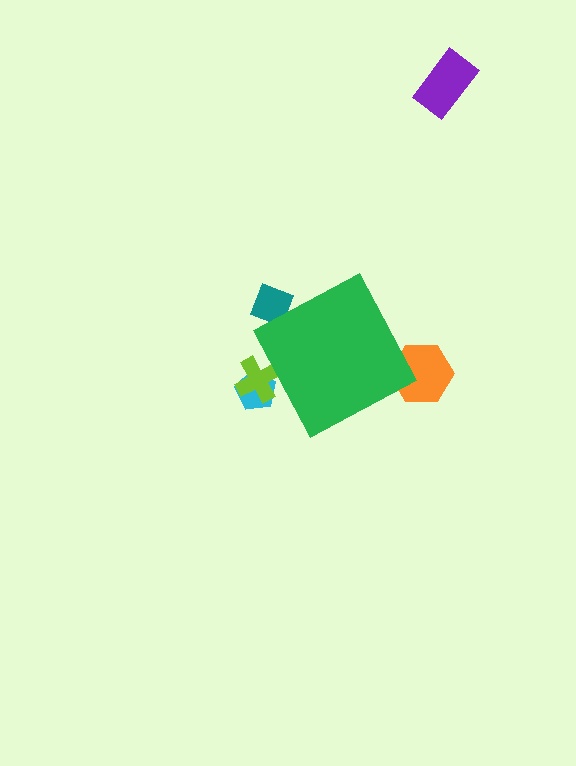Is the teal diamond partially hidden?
Yes, the teal diamond is partially hidden behind the green diamond.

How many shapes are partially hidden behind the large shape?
4 shapes are partially hidden.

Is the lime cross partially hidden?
Yes, the lime cross is partially hidden behind the green diamond.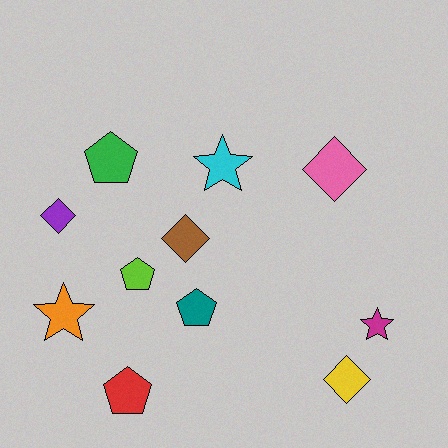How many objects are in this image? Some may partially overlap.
There are 11 objects.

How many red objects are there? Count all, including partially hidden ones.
There is 1 red object.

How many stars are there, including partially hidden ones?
There are 3 stars.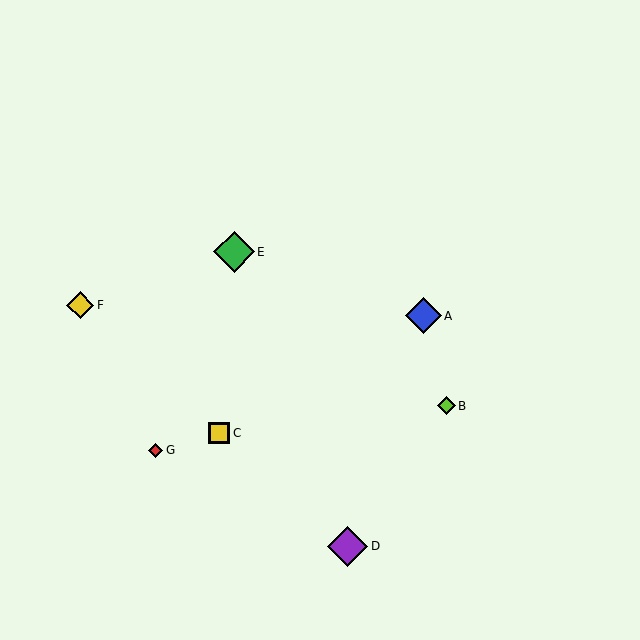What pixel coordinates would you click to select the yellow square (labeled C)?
Click at (219, 433) to select the yellow square C.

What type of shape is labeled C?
Shape C is a yellow square.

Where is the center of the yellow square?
The center of the yellow square is at (219, 433).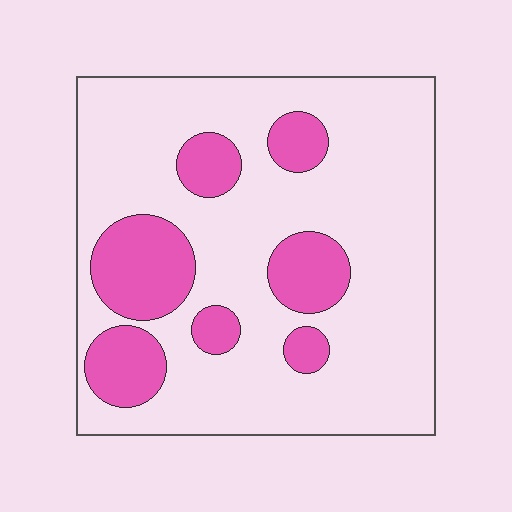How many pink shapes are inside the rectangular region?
7.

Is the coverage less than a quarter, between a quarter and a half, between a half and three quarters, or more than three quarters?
Less than a quarter.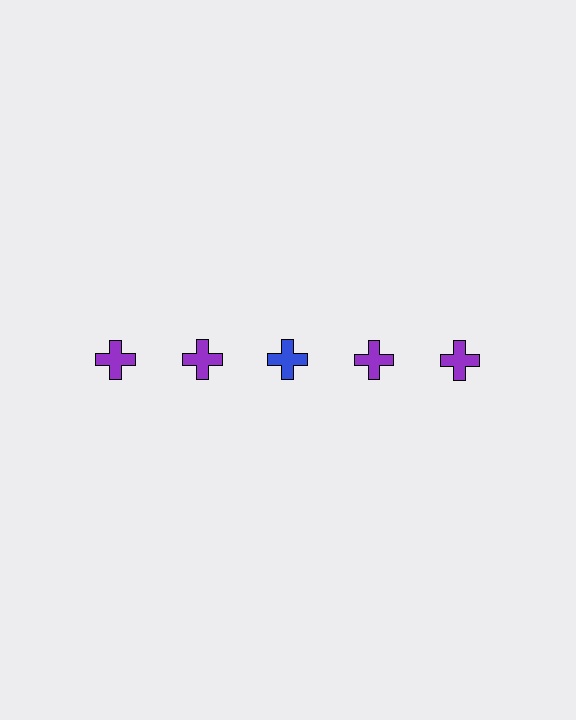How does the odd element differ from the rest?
It has a different color: blue instead of purple.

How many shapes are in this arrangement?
There are 5 shapes arranged in a grid pattern.